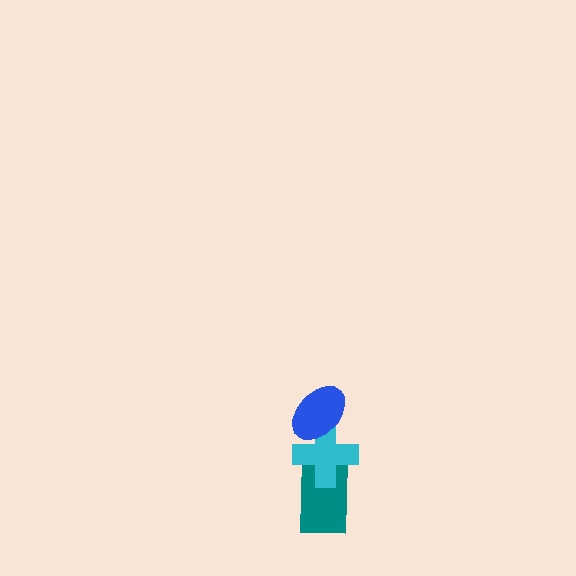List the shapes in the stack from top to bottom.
From top to bottom: the blue ellipse, the cyan cross, the teal rectangle.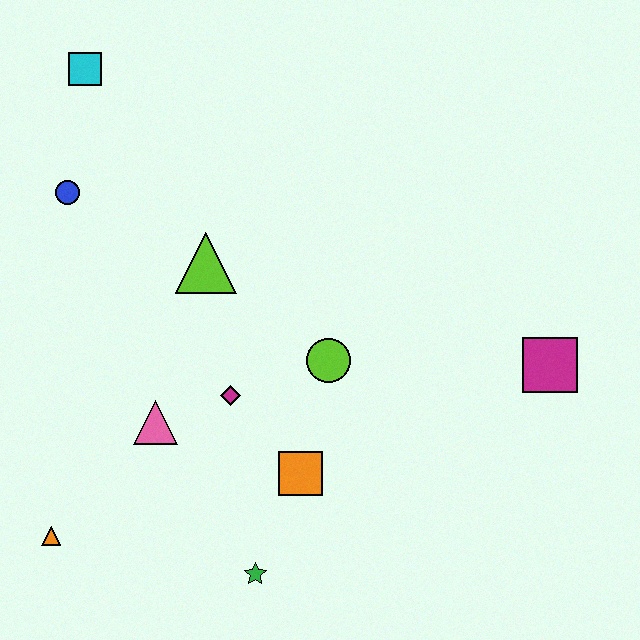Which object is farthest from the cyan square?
The magenta square is farthest from the cyan square.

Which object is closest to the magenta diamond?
The pink triangle is closest to the magenta diamond.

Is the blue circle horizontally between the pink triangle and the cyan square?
No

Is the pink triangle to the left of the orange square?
Yes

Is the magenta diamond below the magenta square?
Yes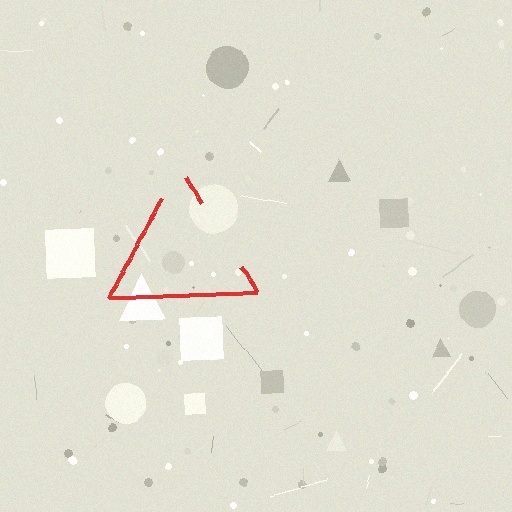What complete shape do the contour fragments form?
The contour fragments form a triangle.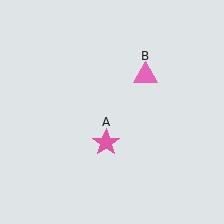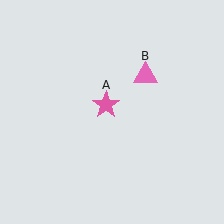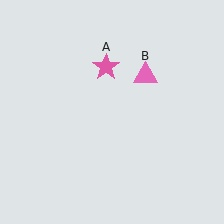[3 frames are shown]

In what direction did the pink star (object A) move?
The pink star (object A) moved up.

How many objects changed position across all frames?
1 object changed position: pink star (object A).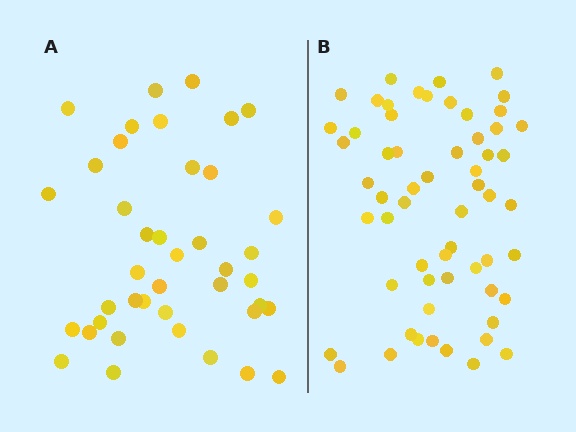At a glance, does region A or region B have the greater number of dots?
Region B (the right region) has more dots.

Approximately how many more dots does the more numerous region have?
Region B has approximately 20 more dots than region A.